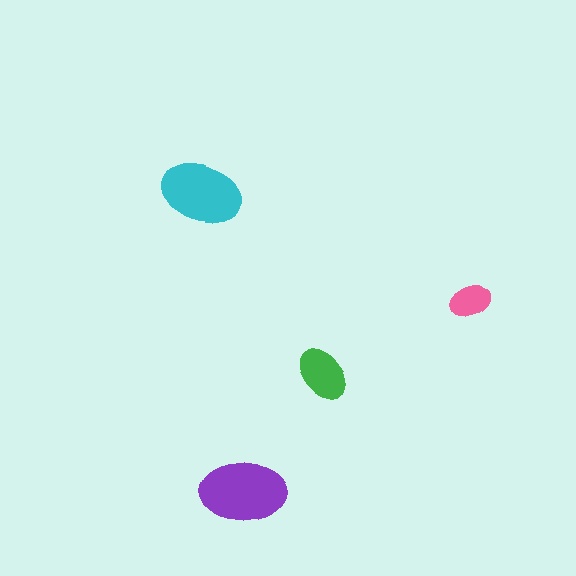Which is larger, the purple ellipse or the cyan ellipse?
The purple one.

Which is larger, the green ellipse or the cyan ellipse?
The cyan one.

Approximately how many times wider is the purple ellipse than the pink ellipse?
About 2 times wider.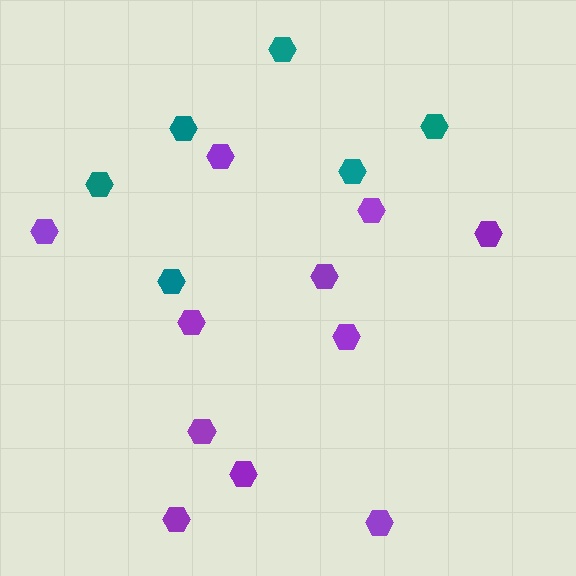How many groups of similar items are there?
There are 2 groups: one group of purple hexagons (11) and one group of teal hexagons (6).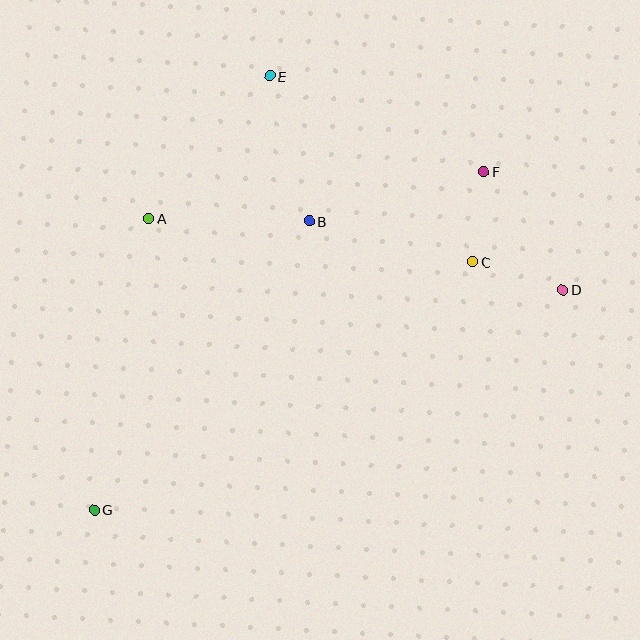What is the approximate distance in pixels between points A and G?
The distance between A and G is approximately 297 pixels.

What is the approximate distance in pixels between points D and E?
The distance between D and E is approximately 363 pixels.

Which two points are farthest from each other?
Points D and G are farthest from each other.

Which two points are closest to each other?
Points C and F are closest to each other.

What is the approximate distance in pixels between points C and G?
The distance between C and G is approximately 453 pixels.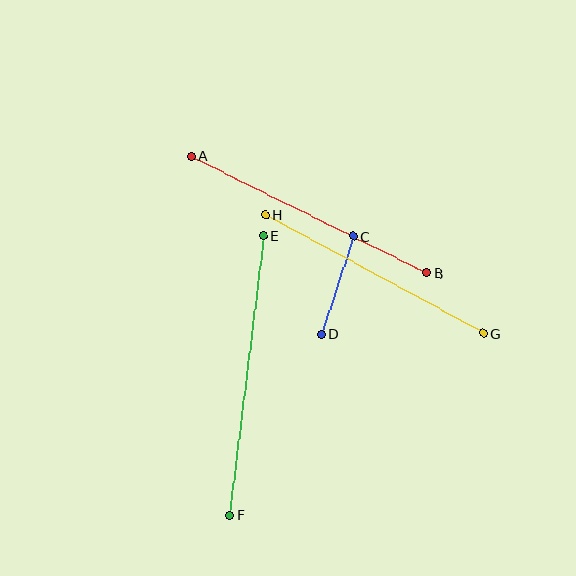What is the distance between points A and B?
The distance is approximately 263 pixels.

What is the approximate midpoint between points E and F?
The midpoint is at approximately (247, 375) pixels.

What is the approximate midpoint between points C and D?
The midpoint is at approximately (337, 285) pixels.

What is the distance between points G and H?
The distance is approximately 248 pixels.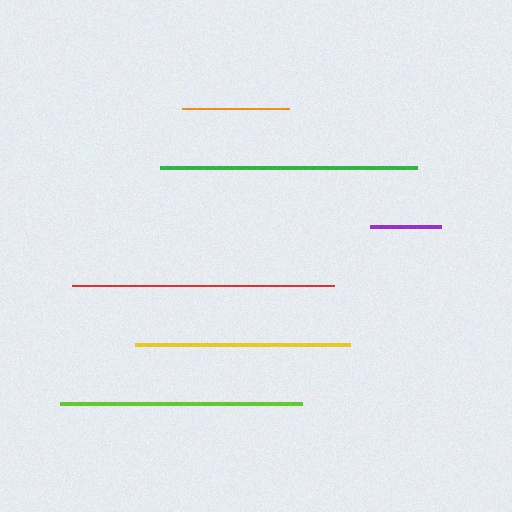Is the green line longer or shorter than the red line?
The red line is longer than the green line.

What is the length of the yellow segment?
The yellow segment is approximately 216 pixels long.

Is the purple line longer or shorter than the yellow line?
The yellow line is longer than the purple line.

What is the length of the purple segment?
The purple segment is approximately 71 pixels long.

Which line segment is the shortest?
The purple line is the shortest at approximately 71 pixels.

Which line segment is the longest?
The red line is the longest at approximately 262 pixels.